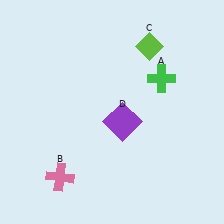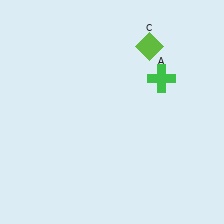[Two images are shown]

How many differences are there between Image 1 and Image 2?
There are 2 differences between the two images.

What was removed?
The pink cross (B), the purple square (D) were removed in Image 2.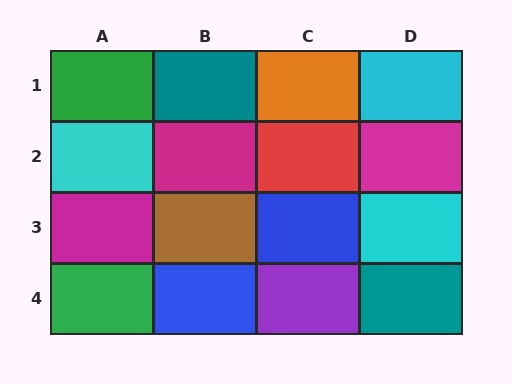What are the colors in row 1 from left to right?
Green, teal, orange, cyan.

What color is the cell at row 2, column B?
Magenta.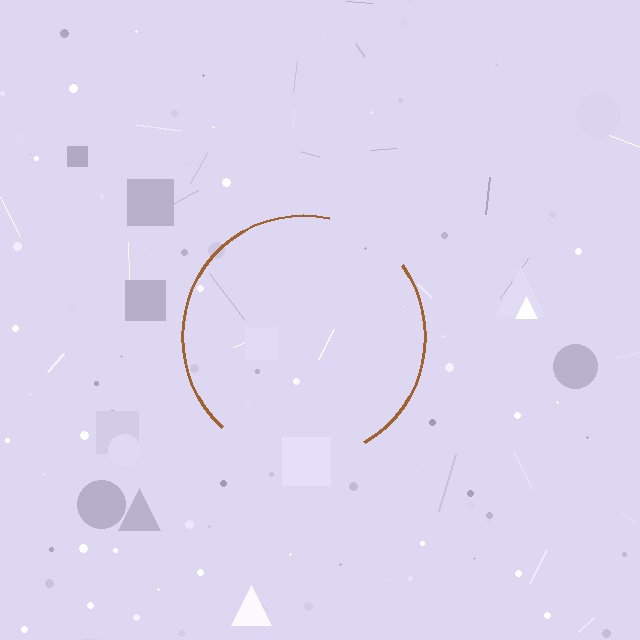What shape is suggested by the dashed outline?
The dashed outline suggests a circle.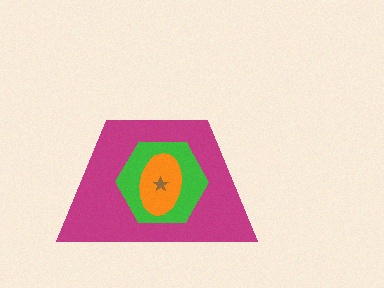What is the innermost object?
The brown star.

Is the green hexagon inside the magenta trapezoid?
Yes.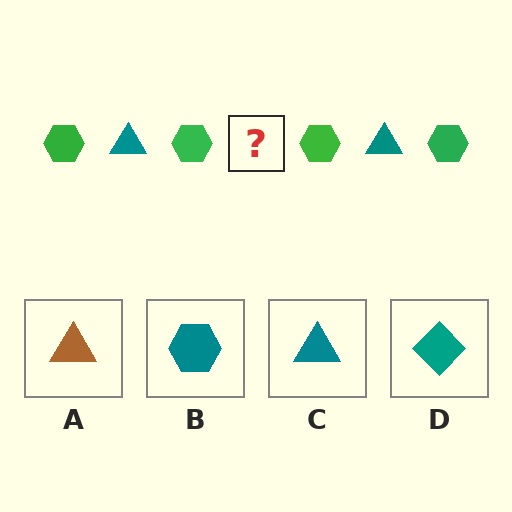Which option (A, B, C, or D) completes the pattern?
C.